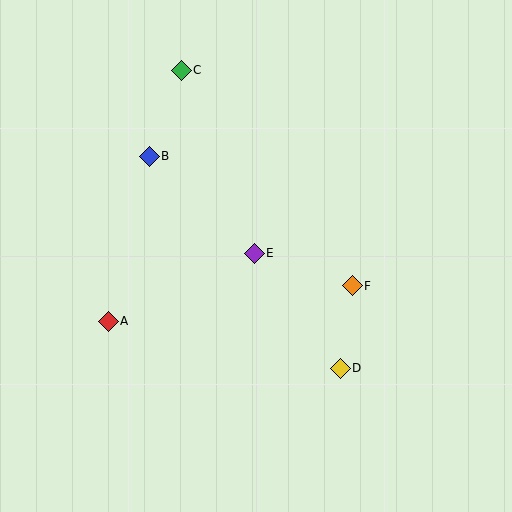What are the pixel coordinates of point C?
Point C is at (181, 70).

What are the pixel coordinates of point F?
Point F is at (352, 286).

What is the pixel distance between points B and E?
The distance between B and E is 143 pixels.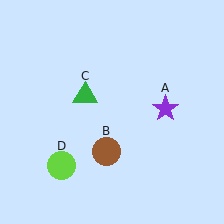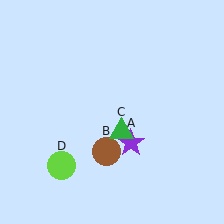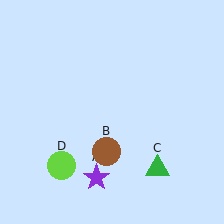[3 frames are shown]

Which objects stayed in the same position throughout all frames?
Brown circle (object B) and lime circle (object D) remained stationary.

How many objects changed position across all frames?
2 objects changed position: purple star (object A), green triangle (object C).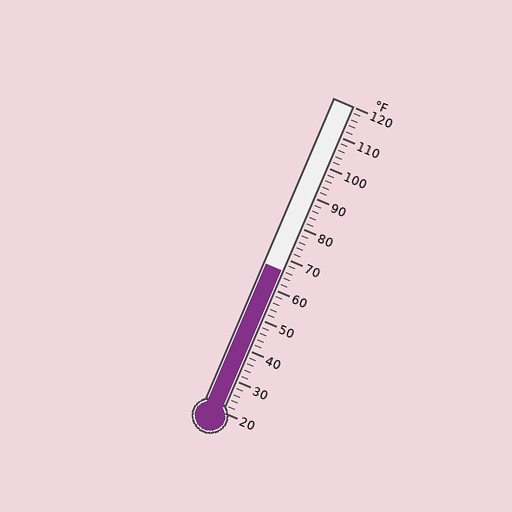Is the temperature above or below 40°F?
The temperature is above 40°F.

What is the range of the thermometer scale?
The thermometer scale ranges from 20°F to 120°F.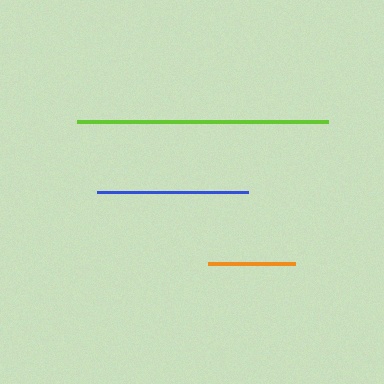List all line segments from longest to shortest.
From longest to shortest: lime, blue, orange.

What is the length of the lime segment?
The lime segment is approximately 250 pixels long.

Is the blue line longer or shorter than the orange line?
The blue line is longer than the orange line.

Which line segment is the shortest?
The orange line is the shortest at approximately 88 pixels.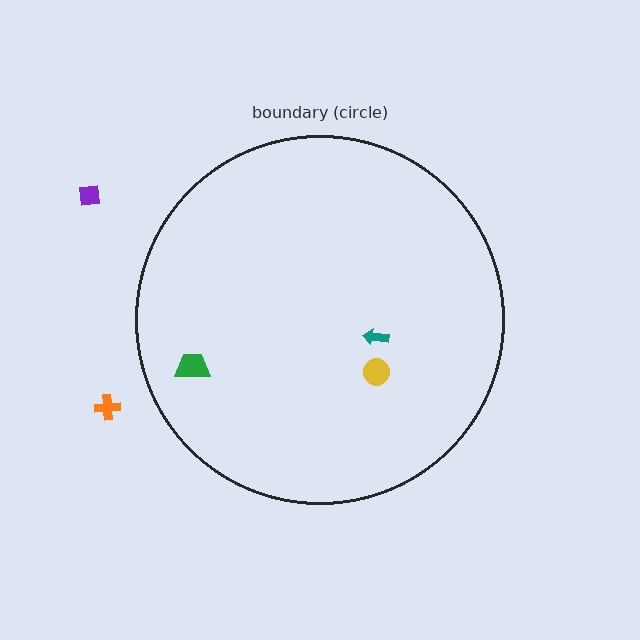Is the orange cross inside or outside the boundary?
Outside.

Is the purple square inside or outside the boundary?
Outside.